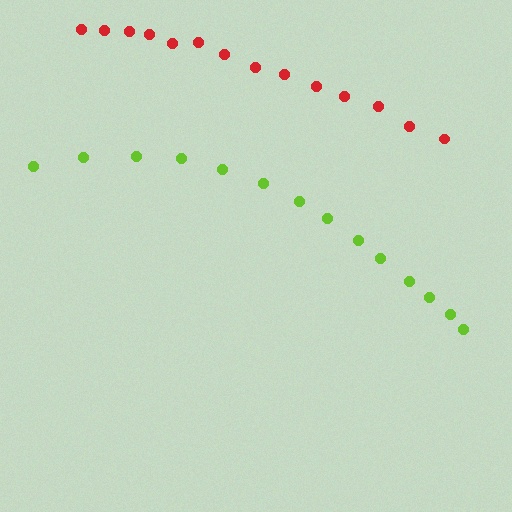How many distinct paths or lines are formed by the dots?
There are 2 distinct paths.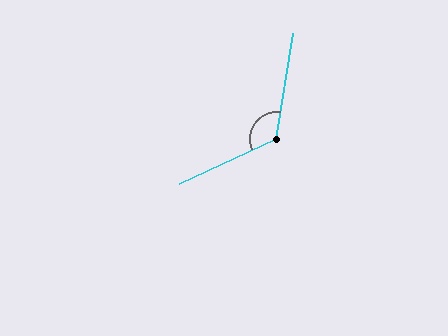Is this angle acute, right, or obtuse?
It is obtuse.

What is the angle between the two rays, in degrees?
Approximately 123 degrees.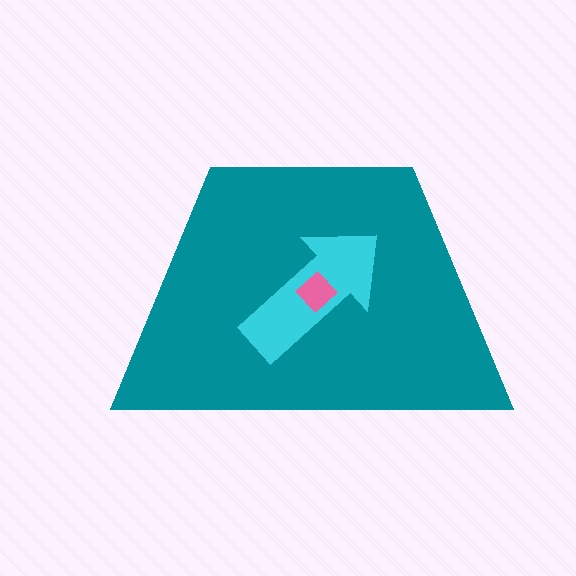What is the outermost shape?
The teal trapezoid.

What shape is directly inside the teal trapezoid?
The cyan arrow.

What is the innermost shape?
The pink diamond.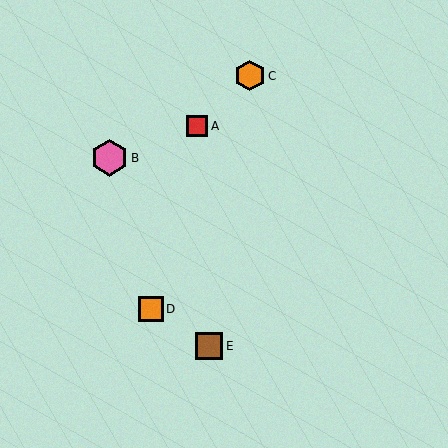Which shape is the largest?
The pink hexagon (labeled B) is the largest.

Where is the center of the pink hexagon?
The center of the pink hexagon is at (110, 158).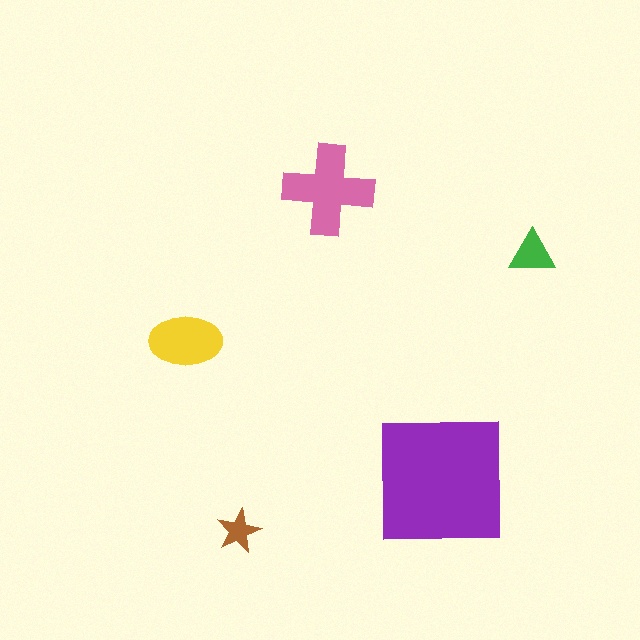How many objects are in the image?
There are 5 objects in the image.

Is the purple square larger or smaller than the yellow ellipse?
Larger.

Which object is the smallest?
The brown star.